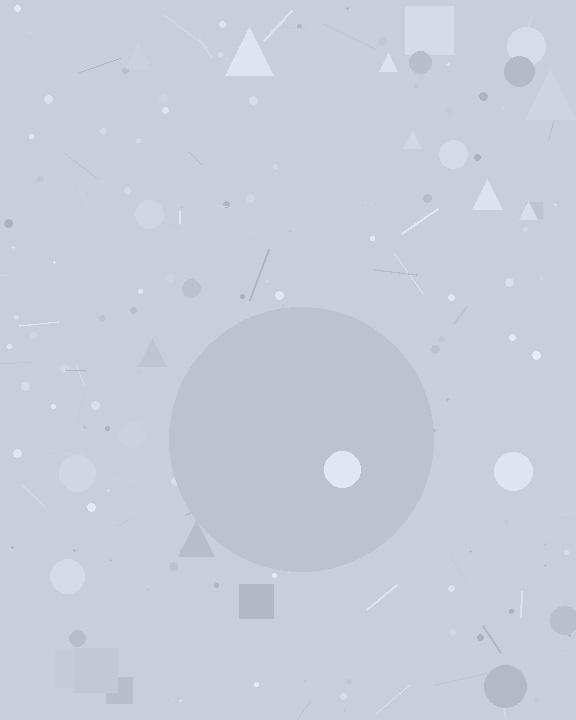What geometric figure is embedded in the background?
A circle is embedded in the background.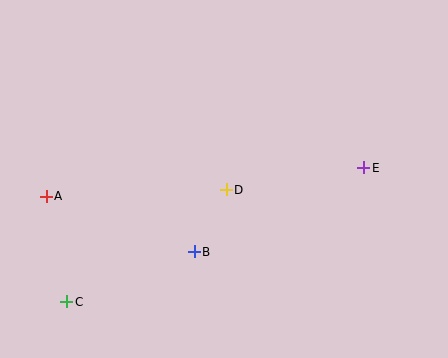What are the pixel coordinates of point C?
Point C is at (67, 302).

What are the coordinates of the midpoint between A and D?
The midpoint between A and D is at (136, 193).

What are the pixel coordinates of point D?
Point D is at (226, 190).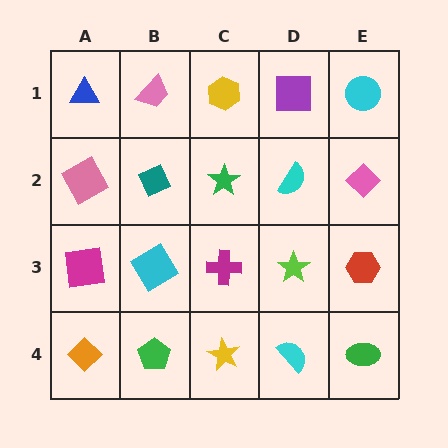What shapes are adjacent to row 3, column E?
A pink diamond (row 2, column E), a green ellipse (row 4, column E), a lime star (row 3, column D).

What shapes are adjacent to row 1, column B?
A teal diamond (row 2, column B), a blue triangle (row 1, column A), a yellow hexagon (row 1, column C).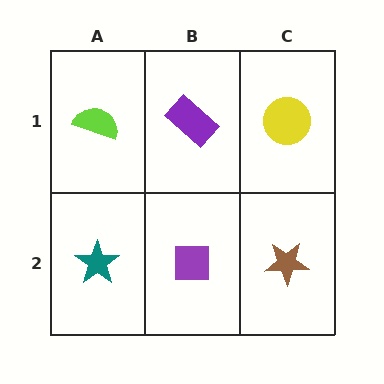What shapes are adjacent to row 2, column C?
A yellow circle (row 1, column C), a purple square (row 2, column B).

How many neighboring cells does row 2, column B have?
3.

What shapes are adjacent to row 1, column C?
A brown star (row 2, column C), a purple rectangle (row 1, column B).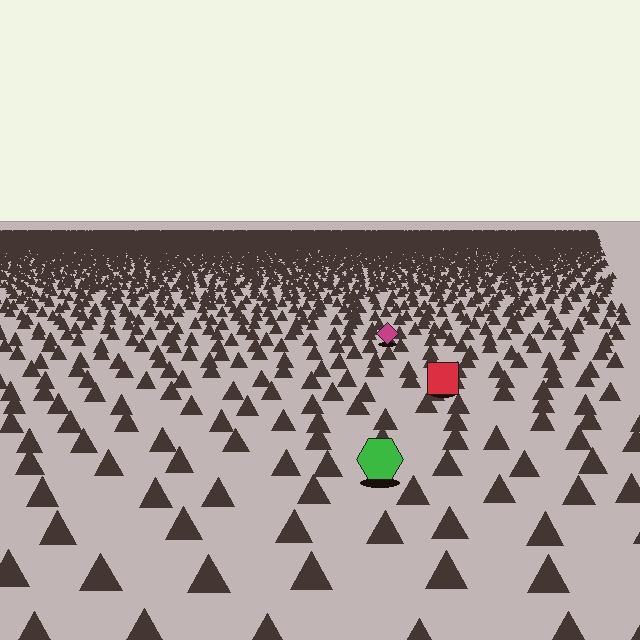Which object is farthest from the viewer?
The magenta diamond is farthest from the viewer. It appears smaller and the ground texture around it is denser.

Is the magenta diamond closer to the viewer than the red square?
No. The red square is closer — you can tell from the texture gradient: the ground texture is coarser near it.